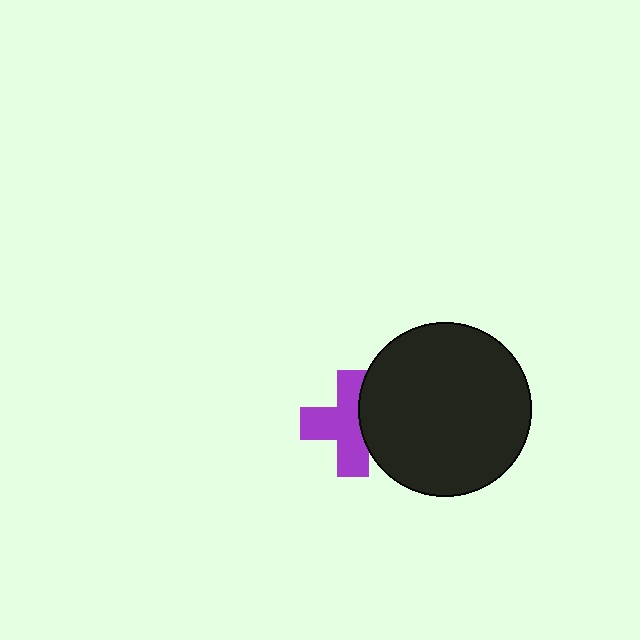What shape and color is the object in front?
The object in front is a black circle.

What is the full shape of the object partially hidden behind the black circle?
The partially hidden object is a purple cross.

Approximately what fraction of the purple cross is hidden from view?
Roughly 32% of the purple cross is hidden behind the black circle.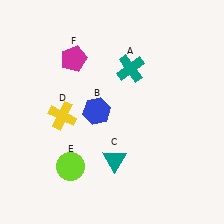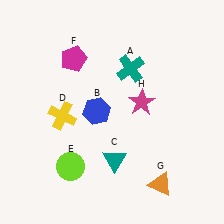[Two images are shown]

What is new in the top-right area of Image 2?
A magenta star (H) was added in the top-right area of Image 2.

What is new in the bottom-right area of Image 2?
An orange triangle (G) was added in the bottom-right area of Image 2.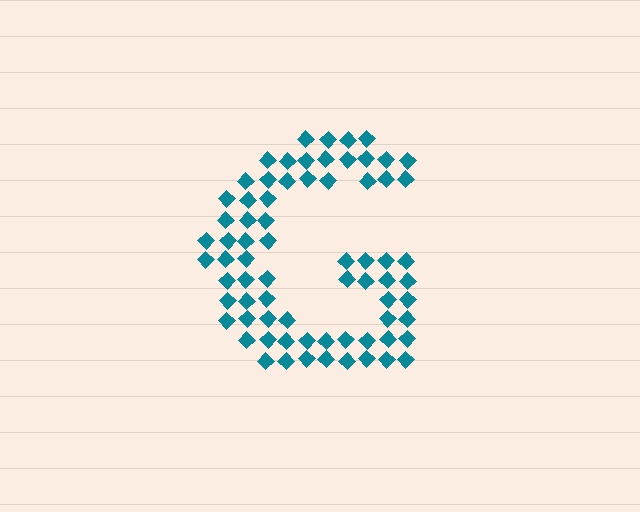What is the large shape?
The large shape is the letter G.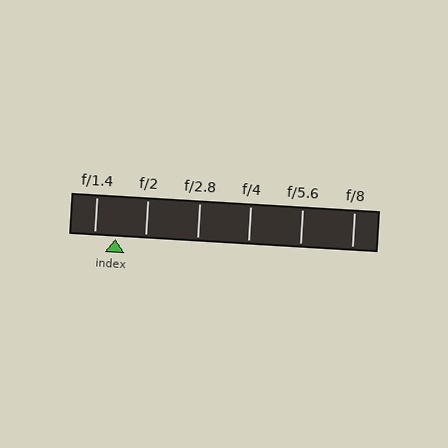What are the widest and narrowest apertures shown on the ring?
The widest aperture shown is f/1.4 and the narrowest is f/8.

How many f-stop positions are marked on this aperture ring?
There are 6 f-stop positions marked.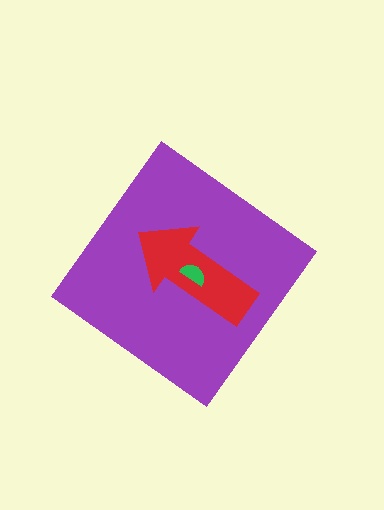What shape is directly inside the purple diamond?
The red arrow.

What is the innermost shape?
The green semicircle.